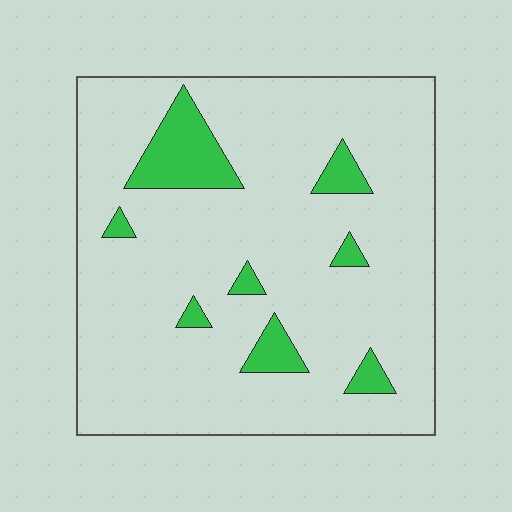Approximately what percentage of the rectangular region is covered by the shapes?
Approximately 10%.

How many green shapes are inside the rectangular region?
8.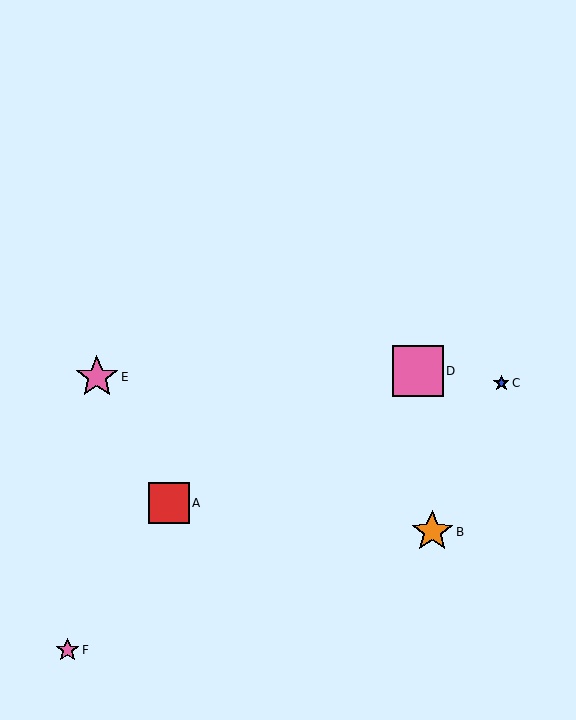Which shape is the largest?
The pink square (labeled D) is the largest.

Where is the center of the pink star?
The center of the pink star is at (67, 650).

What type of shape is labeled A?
Shape A is a red square.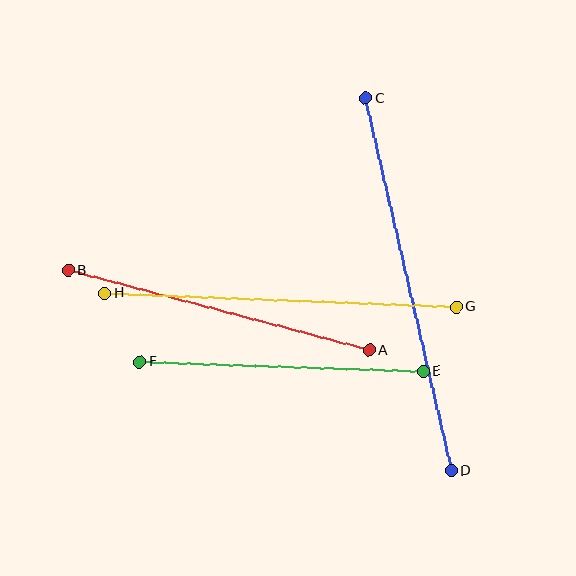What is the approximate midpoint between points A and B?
The midpoint is at approximately (219, 310) pixels.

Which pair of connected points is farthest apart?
Points C and D are farthest apart.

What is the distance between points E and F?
The distance is approximately 284 pixels.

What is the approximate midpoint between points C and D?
The midpoint is at approximately (408, 285) pixels.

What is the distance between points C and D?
The distance is approximately 382 pixels.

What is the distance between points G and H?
The distance is approximately 352 pixels.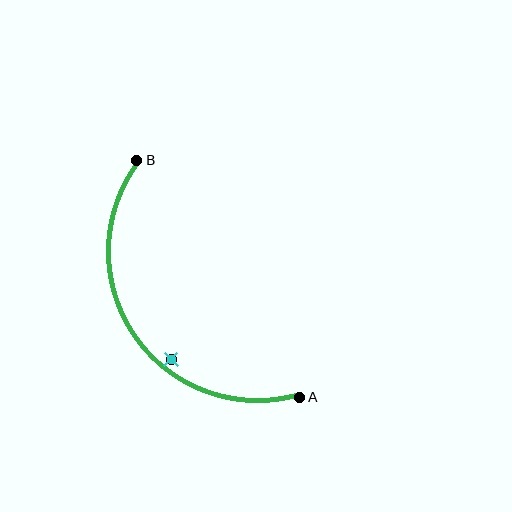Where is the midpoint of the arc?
The arc midpoint is the point on the curve farthest from the straight line joining A and B. It sits below and to the left of that line.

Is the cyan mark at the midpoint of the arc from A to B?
No — the cyan mark does not lie on the arc at all. It sits slightly inside the curve.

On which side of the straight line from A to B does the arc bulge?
The arc bulges below and to the left of the straight line connecting A and B.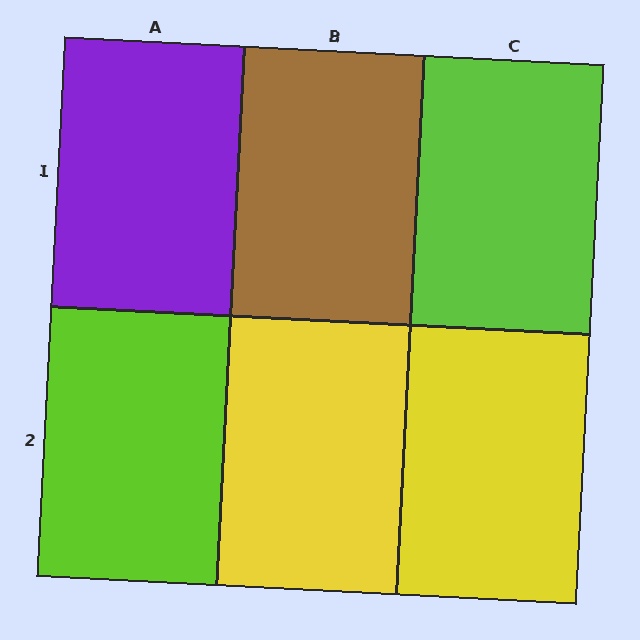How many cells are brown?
1 cell is brown.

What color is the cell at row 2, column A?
Lime.